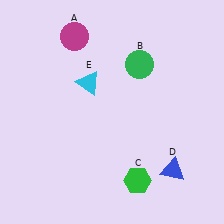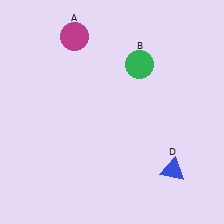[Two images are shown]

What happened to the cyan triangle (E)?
The cyan triangle (E) was removed in Image 2. It was in the top-left area of Image 1.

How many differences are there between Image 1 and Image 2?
There are 2 differences between the two images.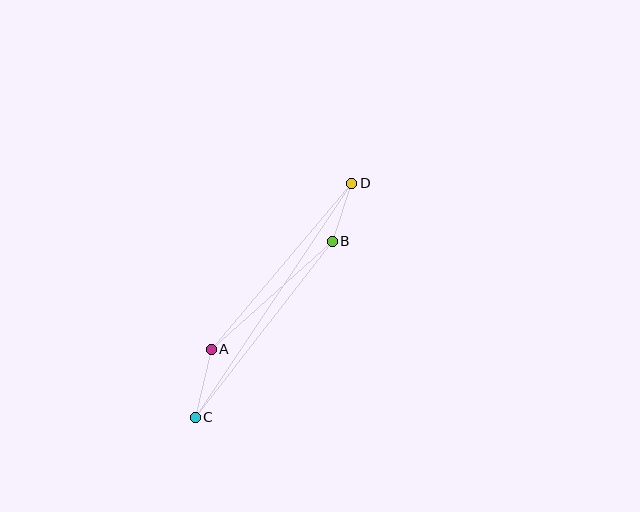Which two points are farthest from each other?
Points C and D are farthest from each other.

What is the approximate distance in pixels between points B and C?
The distance between B and C is approximately 223 pixels.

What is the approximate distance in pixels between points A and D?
The distance between A and D is approximately 218 pixels.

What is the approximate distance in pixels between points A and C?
The distance between A and C is approximately 70 pixels.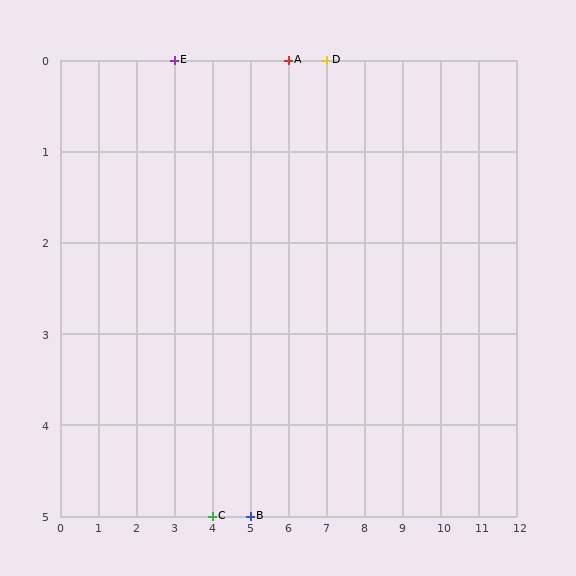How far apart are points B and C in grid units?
Points B and C are 1 column apart.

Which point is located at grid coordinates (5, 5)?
Point B is at (5, 5).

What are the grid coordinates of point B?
Point B is at grid coordinates (5, 5).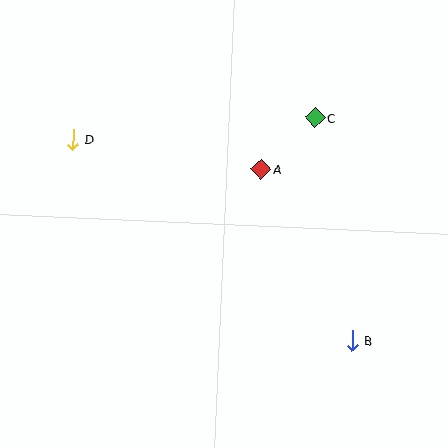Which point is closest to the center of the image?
Point A at (261, 169) is closest to the center.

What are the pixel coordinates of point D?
Point D is at (73, 139).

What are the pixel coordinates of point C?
Point C is at (315, 118).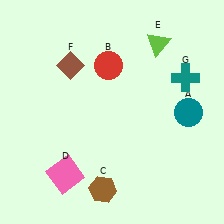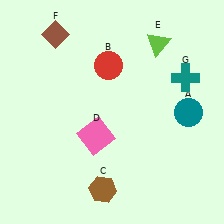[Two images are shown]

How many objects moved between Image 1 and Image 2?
2 objects moved between the two images.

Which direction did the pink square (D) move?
The pink square (D) moved up.